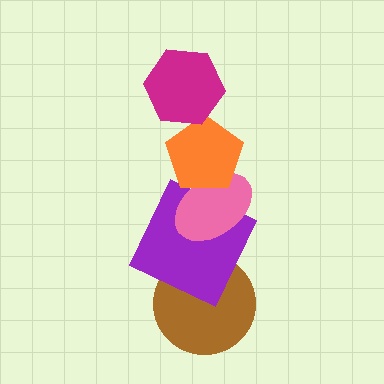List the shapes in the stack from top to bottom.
From top to bottom: the magenta hexagon, the orange pentagon, the pink ellipse, the purple square, the brown circle.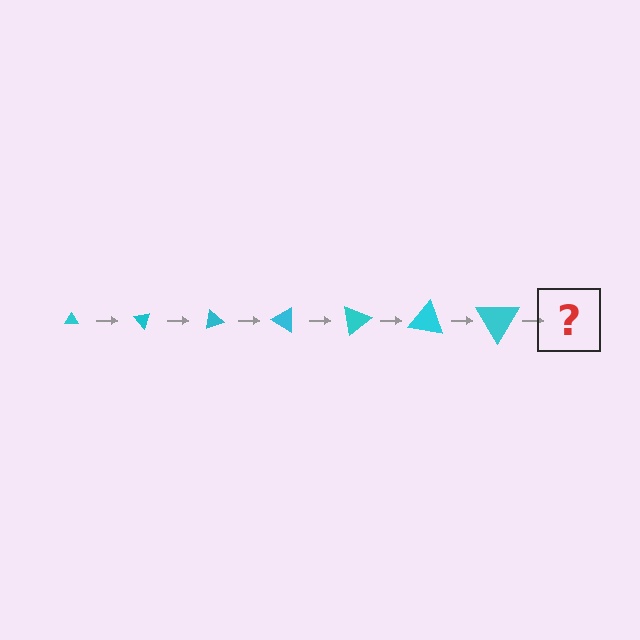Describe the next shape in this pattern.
It should be a triangle, larger than the previous one and rotated 350 degrees from the start.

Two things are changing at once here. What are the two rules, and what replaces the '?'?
The two rules are that the triangle grows larger each step and it rotates 50 degrees each step. The '?' should be a triangle, larger than the previous one and rotated 350 degrees from the start.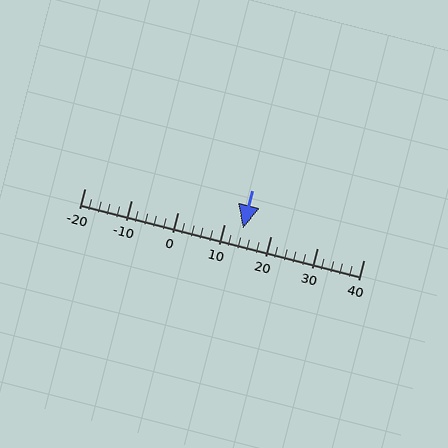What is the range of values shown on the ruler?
The ruler shows values from -20 to 40.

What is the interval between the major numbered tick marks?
The major tick marks are spaced 10 units apart.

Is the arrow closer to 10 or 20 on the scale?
The arrow is closer to 10.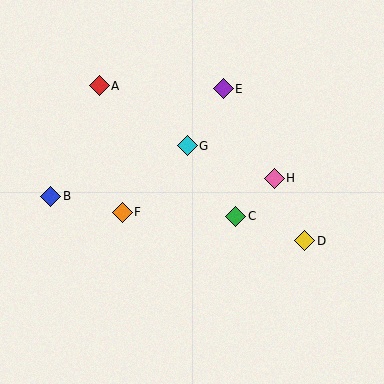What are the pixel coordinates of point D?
Point D is at (305, 241).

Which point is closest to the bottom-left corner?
Point B is closest to the bottom-left corner.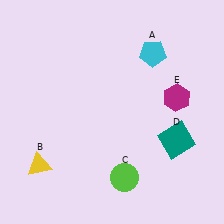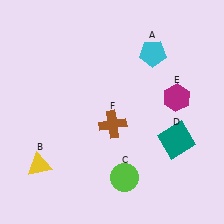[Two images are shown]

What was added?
A brown cross (F) was added in Image 2.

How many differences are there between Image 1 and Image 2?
There is 1 difference between the two images.